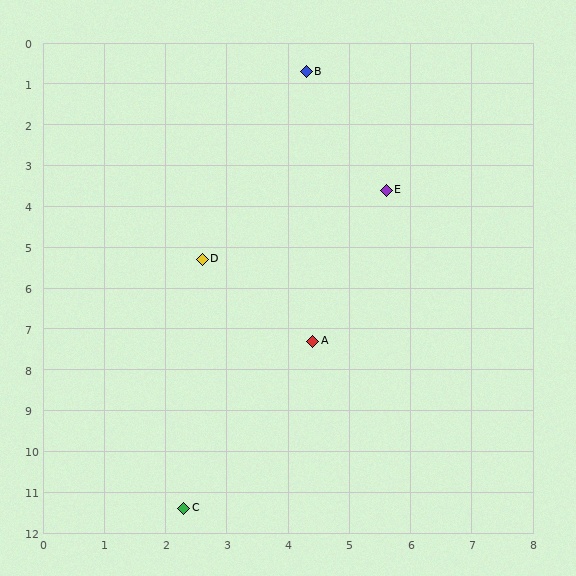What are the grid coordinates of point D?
Point D is at approximately (2.6, 5.3).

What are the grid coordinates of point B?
Point B is at approximately (4.3, 0.7).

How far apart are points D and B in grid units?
Points D and B are about 4.9 grid units apart.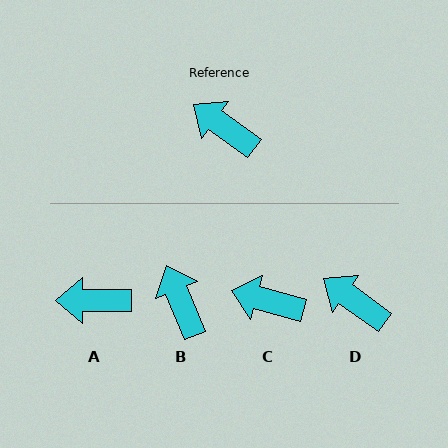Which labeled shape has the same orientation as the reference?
D.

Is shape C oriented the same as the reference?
No, it is off by about 21 degrees.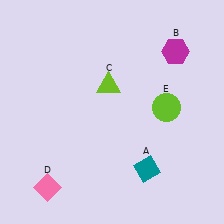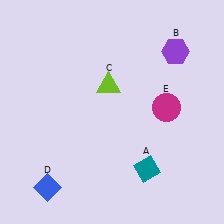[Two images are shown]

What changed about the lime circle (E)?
In Image 1, E is lime. In Image 2, it changed to magenta.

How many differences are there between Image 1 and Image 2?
There are 3 differences between the two images.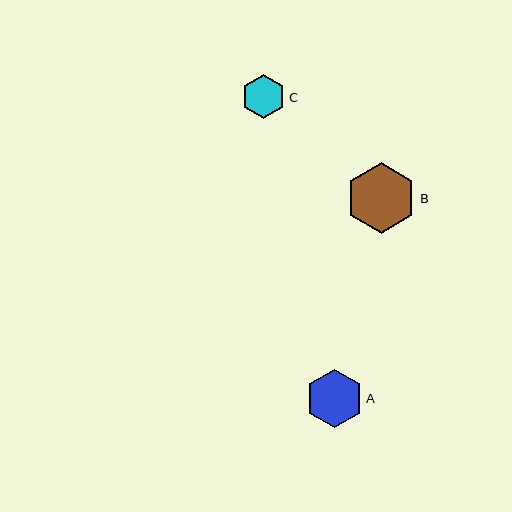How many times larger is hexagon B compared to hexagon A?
Hexagon B is approximately 1.2 times the size of hexagon A.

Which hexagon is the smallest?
Hexagon C is the smallest with a size of approximately 44 pixels.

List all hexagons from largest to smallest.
From largest to smallest: B, A, C.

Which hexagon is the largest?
Hexagon B is the largest with a size of approximately 71 pixels.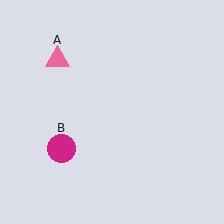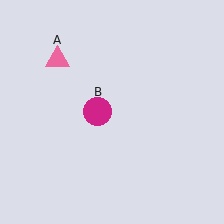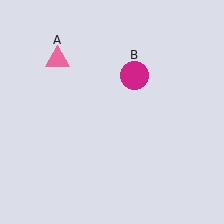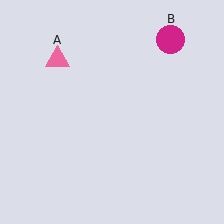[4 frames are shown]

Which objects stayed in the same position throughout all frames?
Pink triangle (object A) remained stationary.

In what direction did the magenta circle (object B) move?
The magenta circle (object B) moved up and to the right.